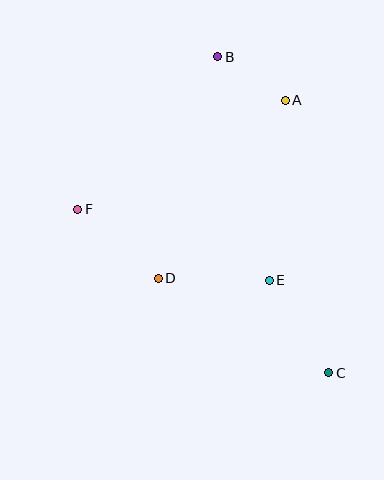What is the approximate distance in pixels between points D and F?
The distance between D and F is approximately 106 pixels.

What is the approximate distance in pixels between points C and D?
The distance between C and D is approximately 195 pixels.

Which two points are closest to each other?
Points A and B are closest to each other.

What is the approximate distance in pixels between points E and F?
The distance between E and F is approximately 204 pixels.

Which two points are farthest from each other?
Points B and C are farthest from each other.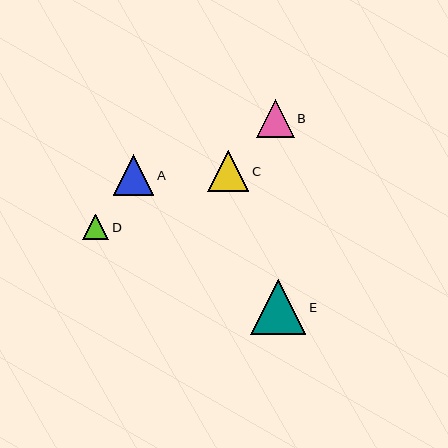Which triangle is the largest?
Triangle E is the largest with a size of approximately 55 pixels.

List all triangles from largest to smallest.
From largest to smallest: E, C, A, B, D.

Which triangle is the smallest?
Triangle D is the smallest with a size of approximately 26 pixels.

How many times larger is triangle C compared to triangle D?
Triangle C is approximately 1.6 times the size of triangle D.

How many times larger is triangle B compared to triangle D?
Triangle B is approximately 1.5 times the size of triangle D.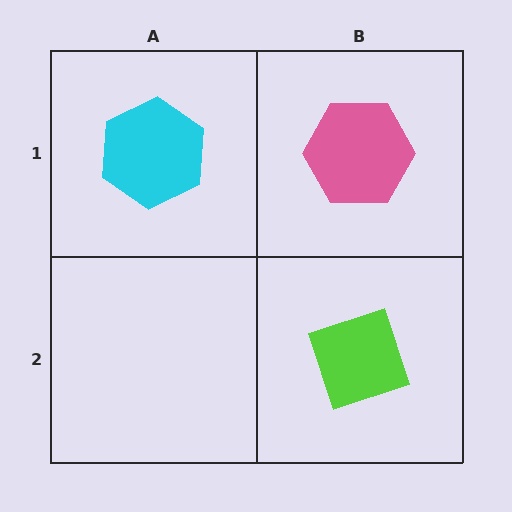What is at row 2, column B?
A lime diamond.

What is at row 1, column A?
A cyan hexagon.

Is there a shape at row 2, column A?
No, that cell is empty.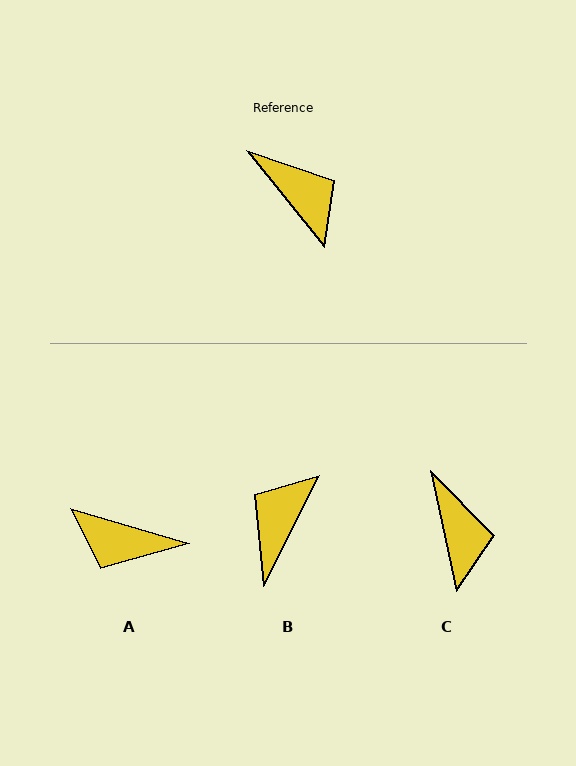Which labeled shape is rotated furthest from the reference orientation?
A, about 145 degrees away.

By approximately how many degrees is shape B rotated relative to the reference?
Approximately 114 degrees counter-clockwise.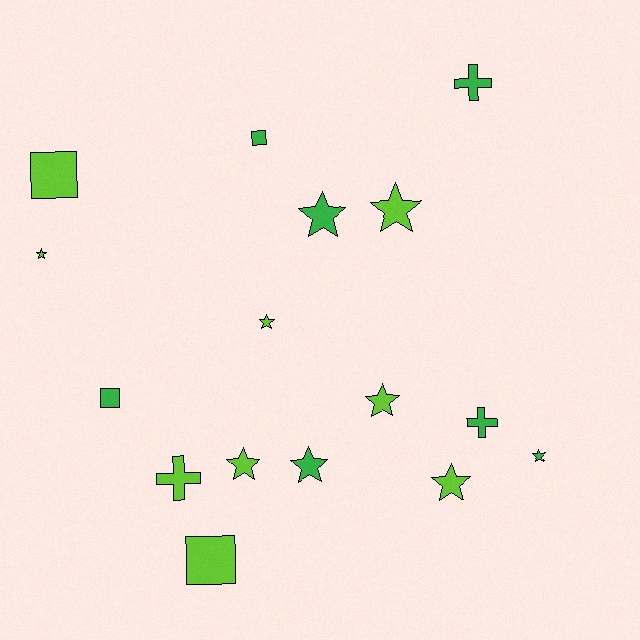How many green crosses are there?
There are 2 green crosses.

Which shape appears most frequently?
Star, with 9 objects.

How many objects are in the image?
There are 16 objects.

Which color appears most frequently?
Lime, with 9 objects.